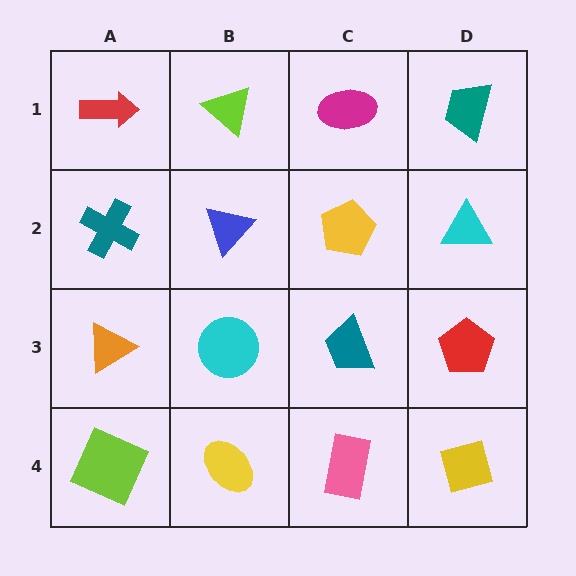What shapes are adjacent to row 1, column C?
A yellow pentagon (row 2, column C), a lime triangle (row 1, column B), a teal trapezoid (row 1, column D).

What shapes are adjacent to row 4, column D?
A red pentagon (row 3, column D), a pink rectangle (row 4, column C).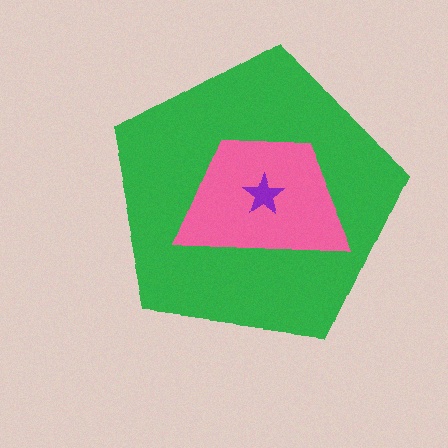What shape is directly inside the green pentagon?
The pink trapezoid.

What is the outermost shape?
The green pentagon.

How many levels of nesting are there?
3.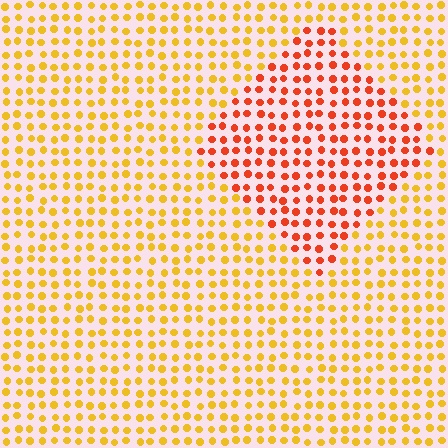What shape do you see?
I see a diamond.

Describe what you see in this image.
The image is filled with small yellow elements in a uniform arrangement. A diamond-shaped region is visible where the elements are tinted to a slightly different hue, forming a subtle color boundary.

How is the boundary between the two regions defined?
The boundary is defined purely by a slight shift in hue (about 38 degrees). Spacing, size, and orientation are identical on both sides.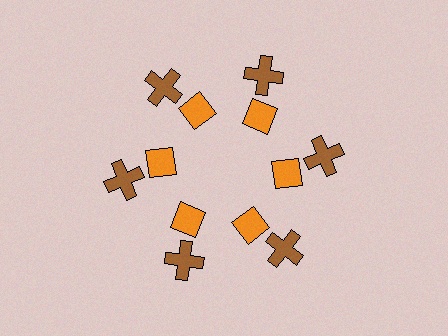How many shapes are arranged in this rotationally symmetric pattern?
There are 12 shapes, arranged in 6 groups of 2.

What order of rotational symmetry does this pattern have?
This pattern has 6-fold rotational symmetry.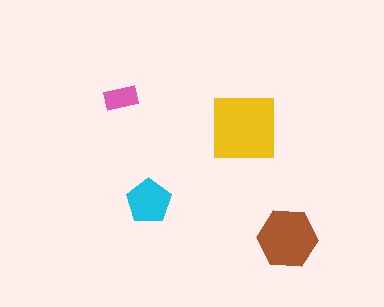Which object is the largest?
The yellow square.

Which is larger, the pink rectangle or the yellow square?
The yellow square.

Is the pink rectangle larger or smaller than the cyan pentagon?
Smaller.